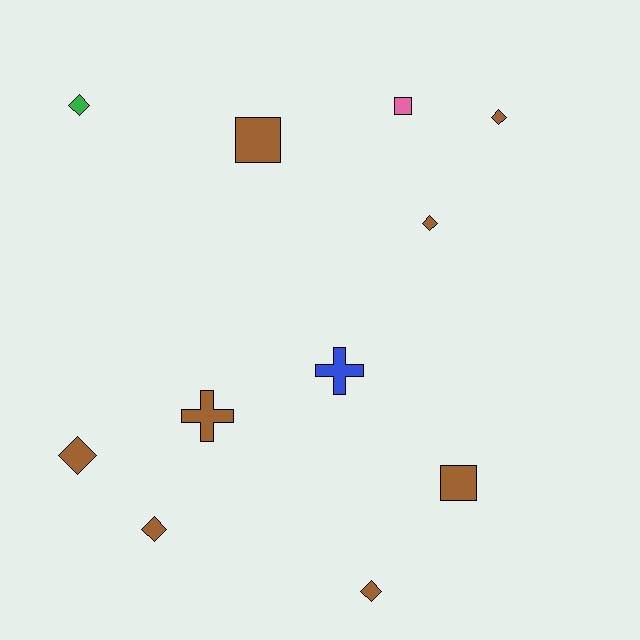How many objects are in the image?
There are 11 objects.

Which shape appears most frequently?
Diamond, with 6 objects.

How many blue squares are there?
There are no blue squares.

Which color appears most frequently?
Brown, with 8 objects.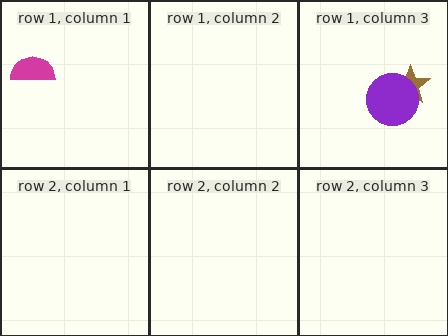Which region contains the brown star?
The row 1, column 3 region.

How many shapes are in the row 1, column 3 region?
2.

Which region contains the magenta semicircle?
The row 1, column 1 region.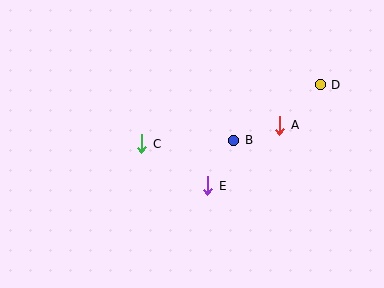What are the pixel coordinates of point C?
Point C is at (142, 144).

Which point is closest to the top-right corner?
Point D is closest to the top-right corner.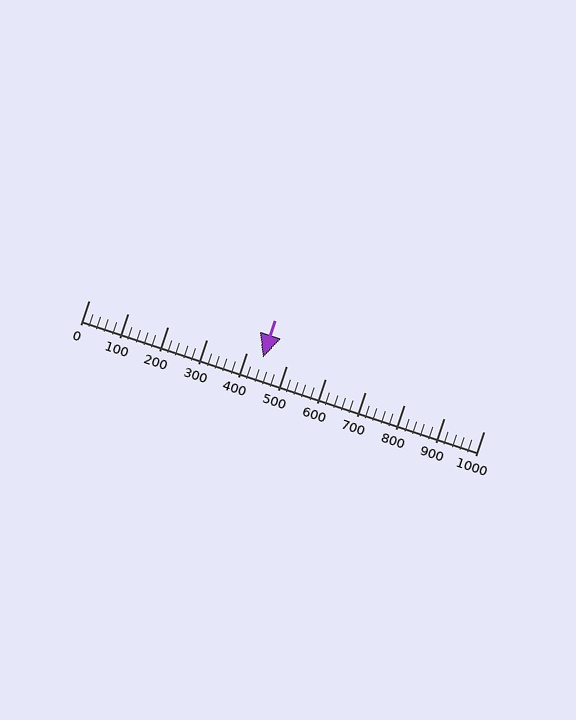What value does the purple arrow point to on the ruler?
The purple arrow points to approximately 440.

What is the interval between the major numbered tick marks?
The major tick marks are spaced 100 units apart.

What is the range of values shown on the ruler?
The ruler shows values from 0 to 1000.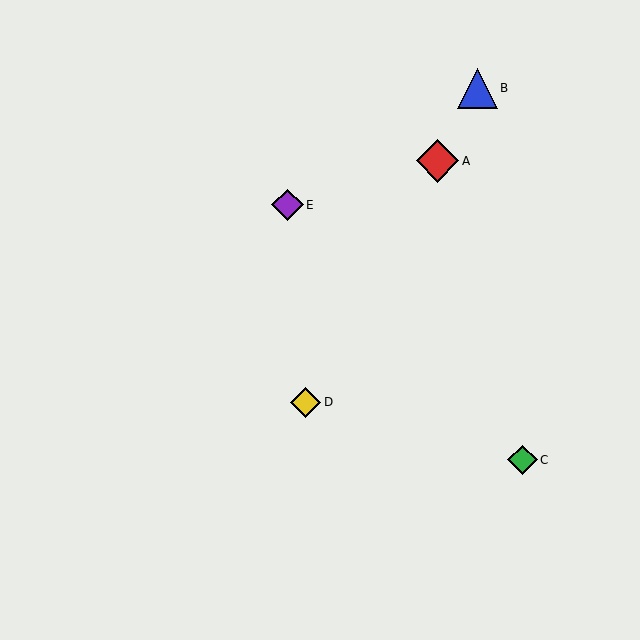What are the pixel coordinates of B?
Object B is at (477, 88).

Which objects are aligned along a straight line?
Objects A, B, D are aligned along a straight line.